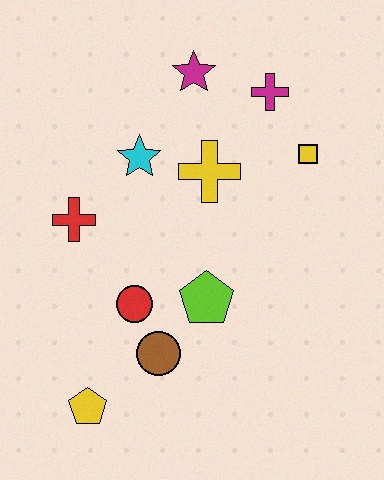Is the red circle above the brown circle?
Yes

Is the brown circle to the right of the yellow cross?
No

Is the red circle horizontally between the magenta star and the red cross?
Yes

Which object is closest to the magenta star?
The magenta cross is closest to the magenta star.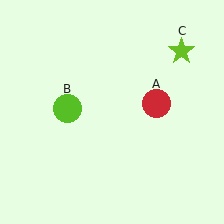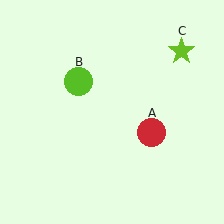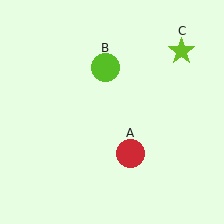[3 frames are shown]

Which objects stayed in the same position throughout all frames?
Lime star (object C) remained stationary.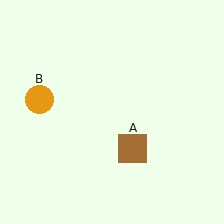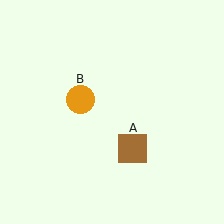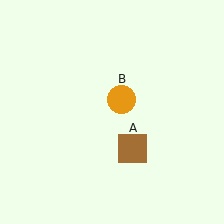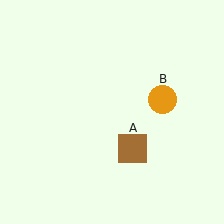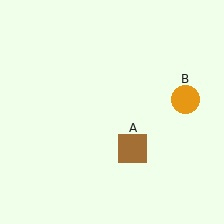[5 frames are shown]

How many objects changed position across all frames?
1 object changed position: orange circle (object B).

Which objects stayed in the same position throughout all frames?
Brown square (object A) remained stationary.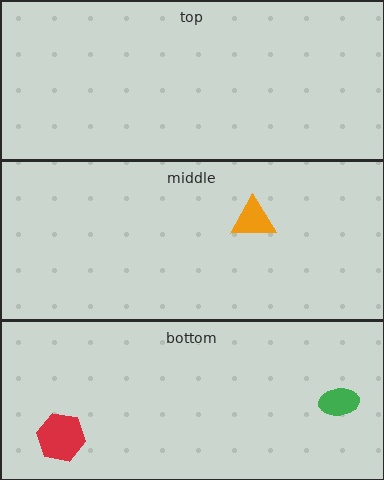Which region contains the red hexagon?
The bottom region.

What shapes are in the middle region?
The orange triangle.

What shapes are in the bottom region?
The green ellipse, the red hexagon.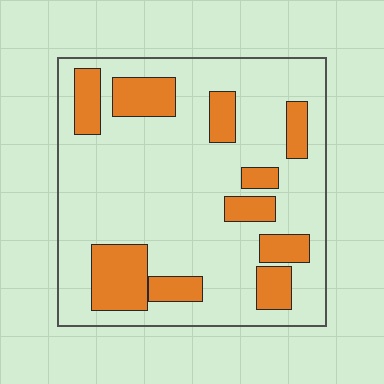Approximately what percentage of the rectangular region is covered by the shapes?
Approximately 25%.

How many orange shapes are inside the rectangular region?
10.